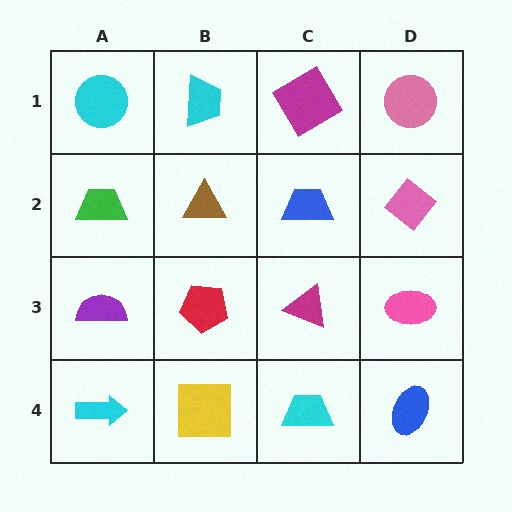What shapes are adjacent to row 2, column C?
A magenta diamond (row 1, column C), a magenta triangle (row 3, column C), a brown triangle (row 2, column B), a pink diamond (row 2, column D).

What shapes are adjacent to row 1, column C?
A blue trapezoid (row 2, column C), a cyan trapezoid (row 1, column B), a pink circle (row 1, column D).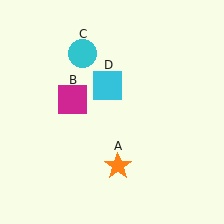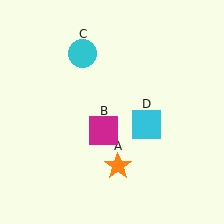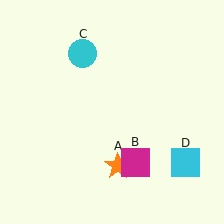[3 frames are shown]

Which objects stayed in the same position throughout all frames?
Orange star (object A) and cyan circle (object C) remained stationary.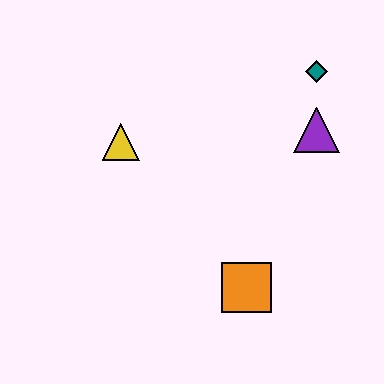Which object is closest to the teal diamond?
The purple triangle is closest to the teal diamond.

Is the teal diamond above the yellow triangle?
Yes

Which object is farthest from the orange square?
The teal diamond is farthest from the orange square.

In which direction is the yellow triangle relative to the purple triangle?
The yellow triangle is to the left of the purple triangle.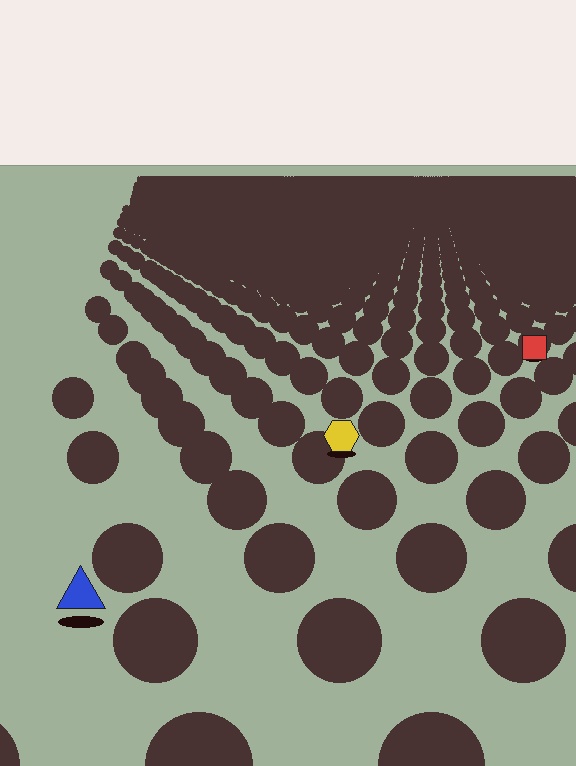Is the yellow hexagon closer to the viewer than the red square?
Yes. The yellow hexagon is closer — you can tell from the texture gradient: the ground texture is coarser near it.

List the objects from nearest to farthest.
From nearest to farthest: the blue triangle, the yellow hexagon, the red square.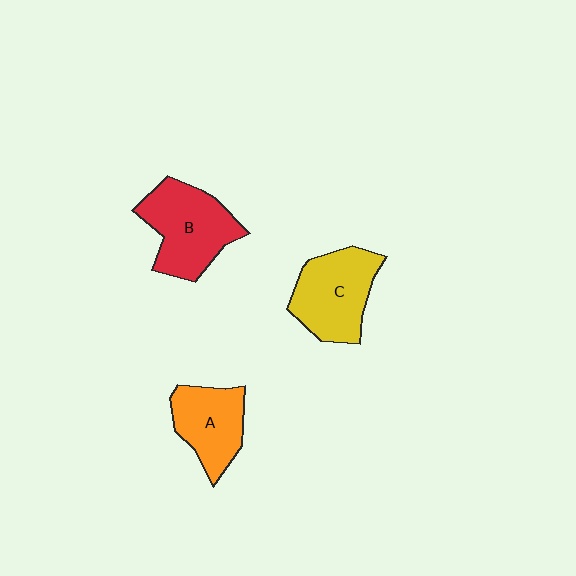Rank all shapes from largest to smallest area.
From largest to smallest: B (red), C (yellow), A (orange).